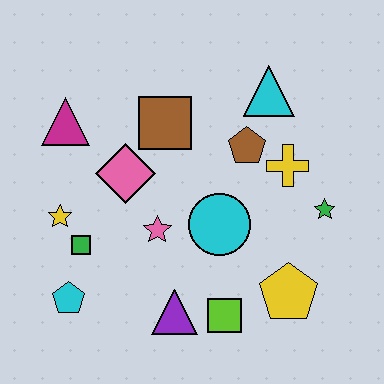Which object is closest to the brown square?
The pink diamond is closest to the brown square.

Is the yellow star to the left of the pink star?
Yes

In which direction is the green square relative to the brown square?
The green square is below the brown square.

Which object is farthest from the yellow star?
The green star is farthest from the yellow star.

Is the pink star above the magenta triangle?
No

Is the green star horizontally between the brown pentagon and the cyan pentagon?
No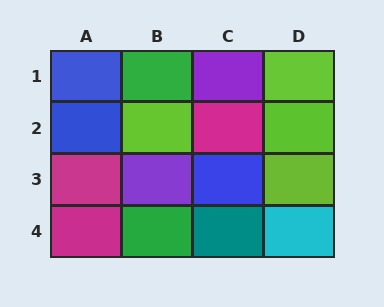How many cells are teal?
1 cell is teal.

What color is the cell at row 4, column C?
Teal.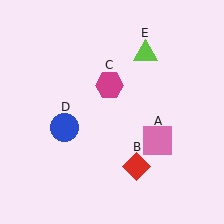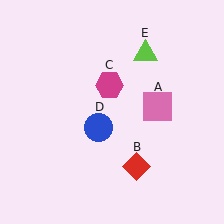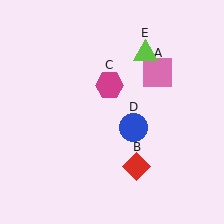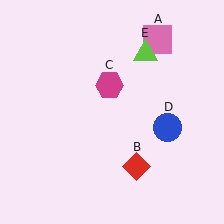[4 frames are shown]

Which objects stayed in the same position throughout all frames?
Red diamond (object B) and magenta hexagon (object C) and lime triangle (object E) remained stationary.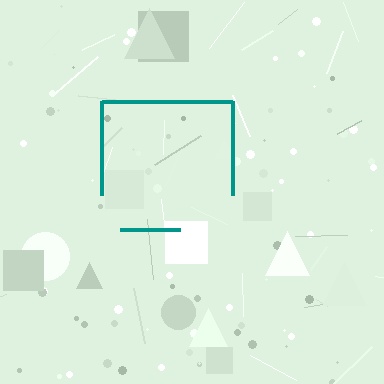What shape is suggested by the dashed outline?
The dashed outline suggests a square.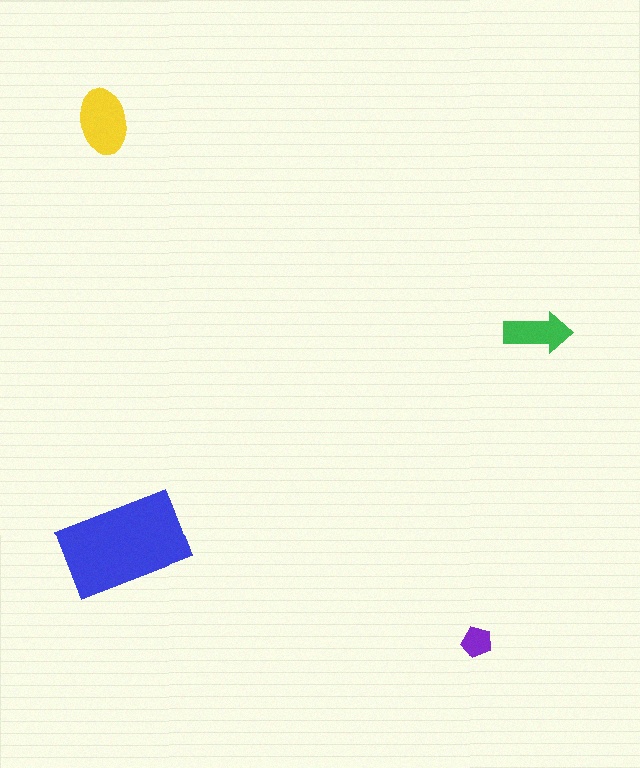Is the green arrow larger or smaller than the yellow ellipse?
Smaller.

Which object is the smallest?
The purple pentagon.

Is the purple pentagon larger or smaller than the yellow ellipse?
Smaller.